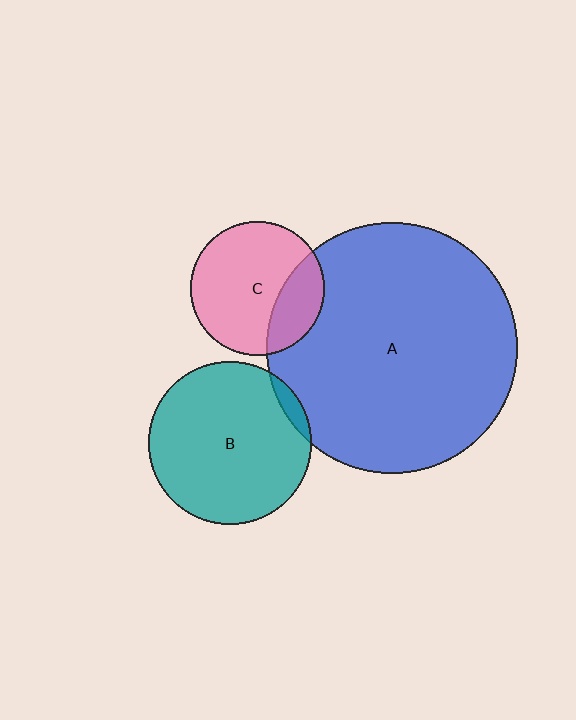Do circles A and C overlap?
Yes.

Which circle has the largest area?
Circle A (blue).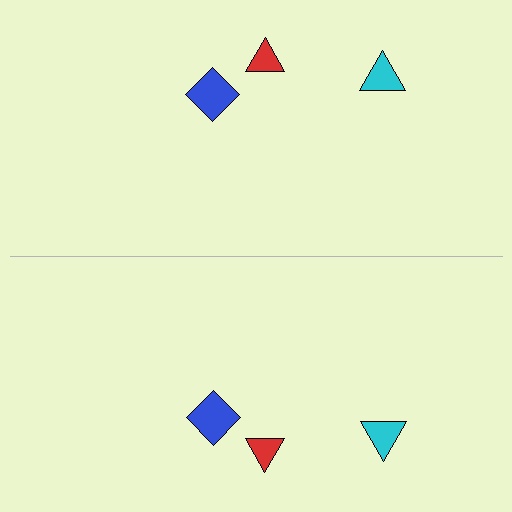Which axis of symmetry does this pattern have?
The pattern has a horizontal axis of symmetry running through the center of the image.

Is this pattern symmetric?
Yes, this pattern has bilateral (reflection) symmetry.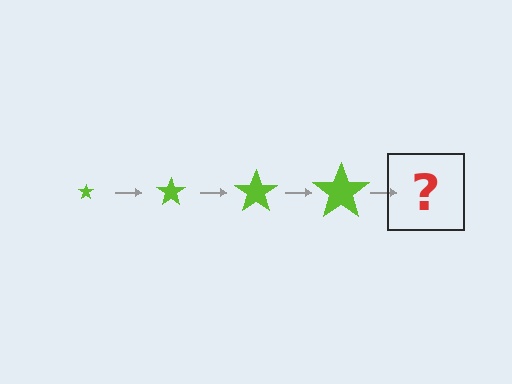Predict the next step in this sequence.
The next step is a lime star, larger than the previous one.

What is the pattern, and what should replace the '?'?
The pattern is that the star gets progressively larger each step. The '?' should be a lime star, larger than the previous one.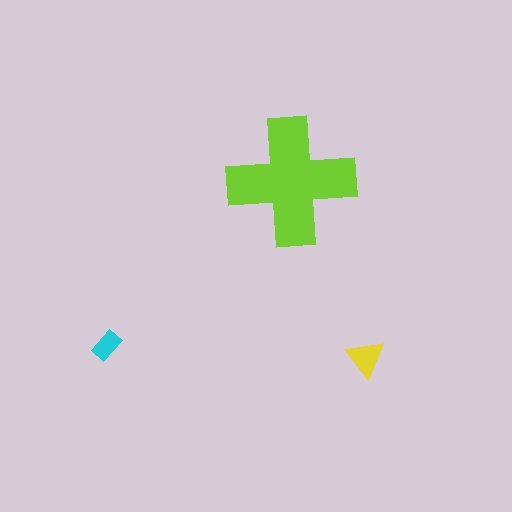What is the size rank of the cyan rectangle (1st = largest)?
3rd.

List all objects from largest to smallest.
The lime cross, the yellow triangle, the cyan rectangle.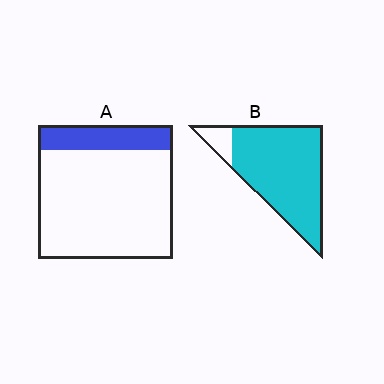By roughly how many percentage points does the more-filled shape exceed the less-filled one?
By roughly 70 percentage points (B over A).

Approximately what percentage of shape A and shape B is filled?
A is approximately 20% and B is approximately 90%.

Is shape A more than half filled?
No.